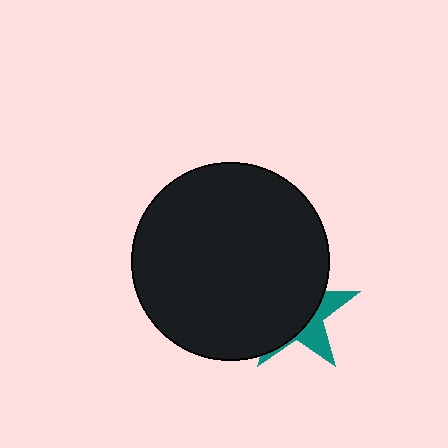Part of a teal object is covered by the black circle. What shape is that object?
It is a star.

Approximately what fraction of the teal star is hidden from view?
Roughly 68% of the teal star is hidden behind the black circle.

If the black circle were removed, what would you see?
You would see the complete teal star.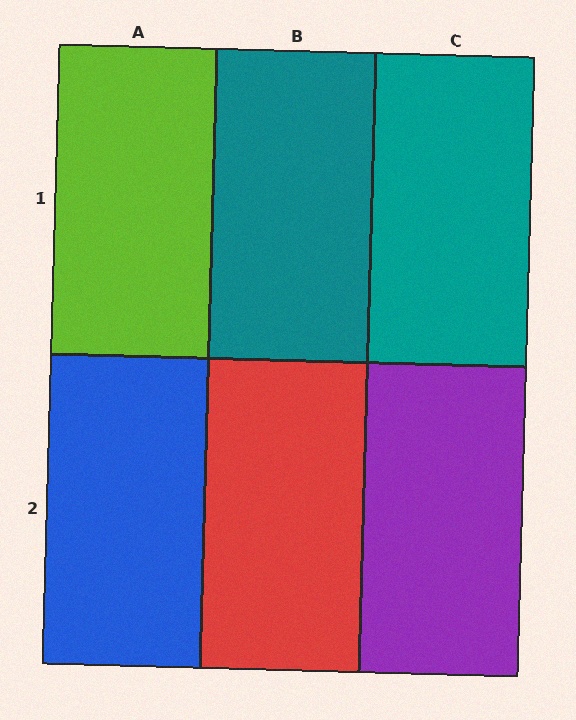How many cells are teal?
2 cells are teal.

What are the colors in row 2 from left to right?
Blue, red, purple.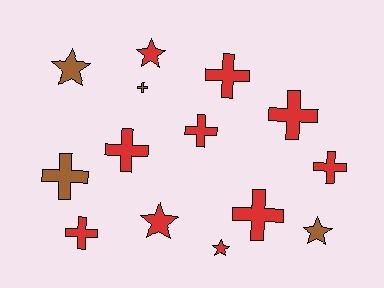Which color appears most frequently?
Red, with 10 objects.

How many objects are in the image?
There are 14 objects.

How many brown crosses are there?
There are 2 brown crosses.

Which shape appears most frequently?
Cross, with 9 objects.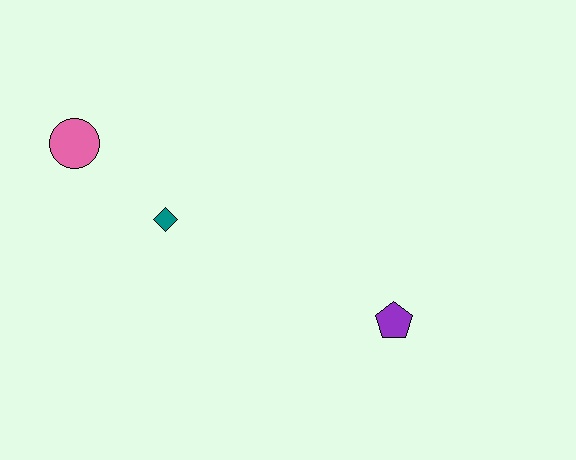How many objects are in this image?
There are 3 objects.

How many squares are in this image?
There are no squares.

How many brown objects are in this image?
There are no brown objects.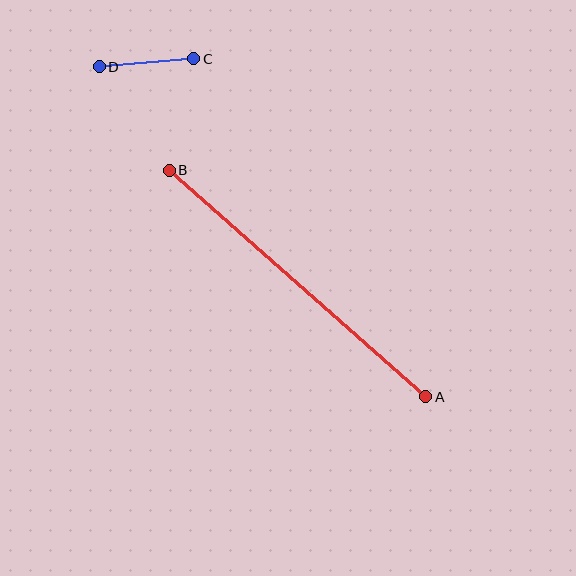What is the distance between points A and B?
The distance is approximately 343 pixels.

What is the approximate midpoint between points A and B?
The midpoint is at approximately (297, 283) pixels.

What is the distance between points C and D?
The distance is approximately 95 pixels.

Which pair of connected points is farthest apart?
Points A and B are farthest apart.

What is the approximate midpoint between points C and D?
The midpoint is at approximately (147, 63) pixels.